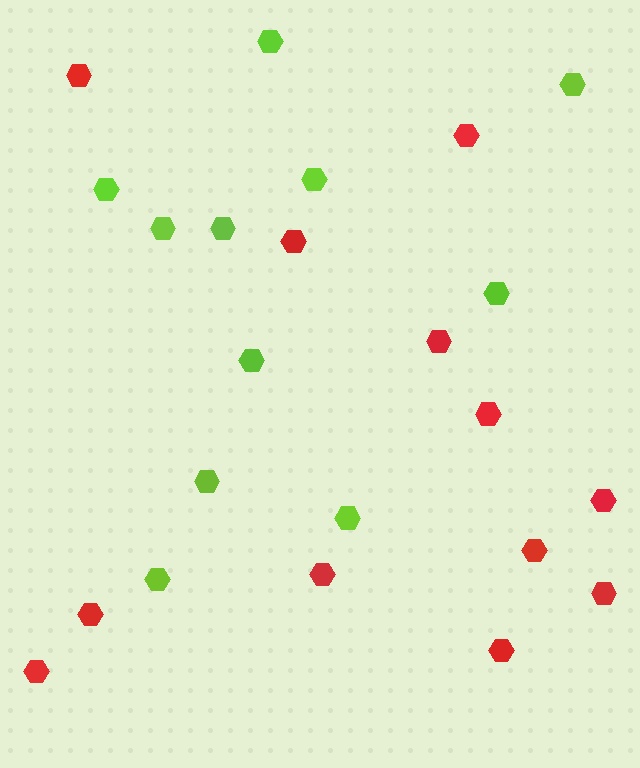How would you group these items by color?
There are 2 groups: one group of red hexagons (12) and one group of lime hexagons (11).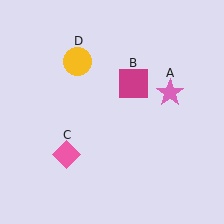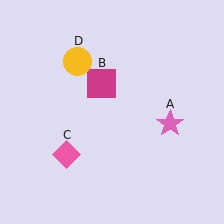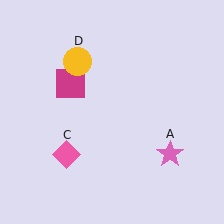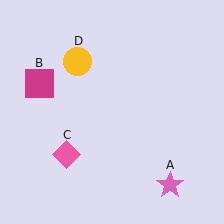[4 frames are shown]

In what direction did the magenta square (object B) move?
The magenta square (object B) moved left.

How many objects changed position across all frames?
2 objects changed position: pink star (object A), magenta square (object B).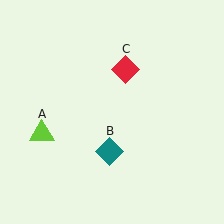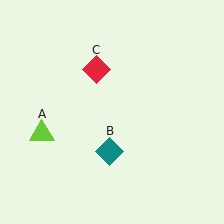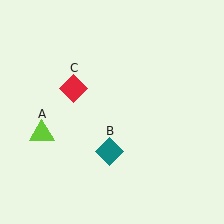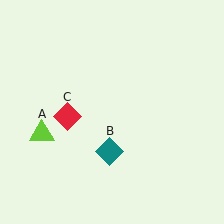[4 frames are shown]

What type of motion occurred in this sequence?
The red diamond (object C) rotated counterclockwise around the center of the scene.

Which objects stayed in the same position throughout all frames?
Lime triangle (object A) and teal diamond (object B) remained stationary.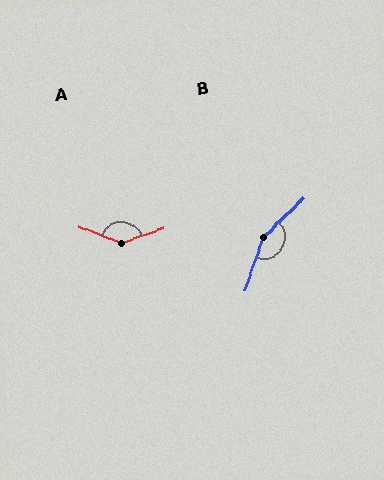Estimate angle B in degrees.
Approximately 153 degrees.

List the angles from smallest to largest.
A (139°), B (153°).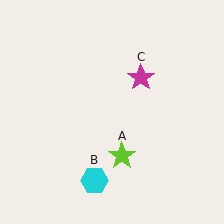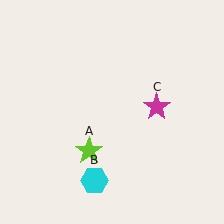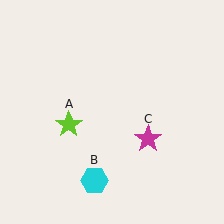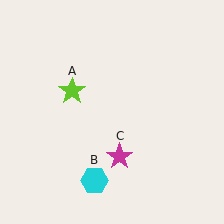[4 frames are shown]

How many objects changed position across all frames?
2 objects changed position: lime star (object A), magenta star (object C).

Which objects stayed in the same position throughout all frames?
Cyan hexagon (object B) remained stationary.